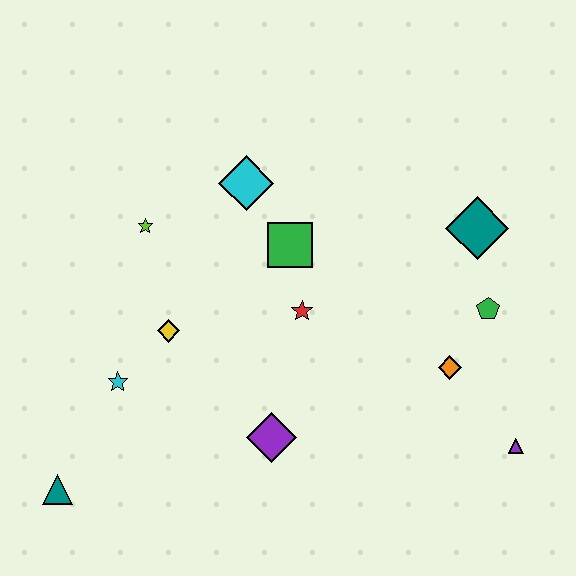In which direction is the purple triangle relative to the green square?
The purple triangle is to the right of the green square.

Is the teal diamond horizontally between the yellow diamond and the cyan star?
No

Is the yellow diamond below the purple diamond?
No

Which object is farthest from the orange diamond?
The teal triangle is farthest from the orange diamond.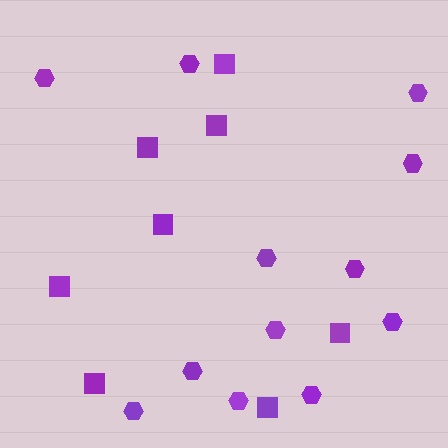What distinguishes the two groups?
There are 2 groups: one group of squares (8) and one group of hexagons (12).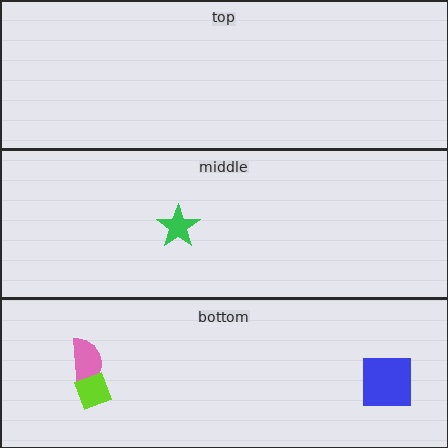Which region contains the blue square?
The bottom region.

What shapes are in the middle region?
The green star.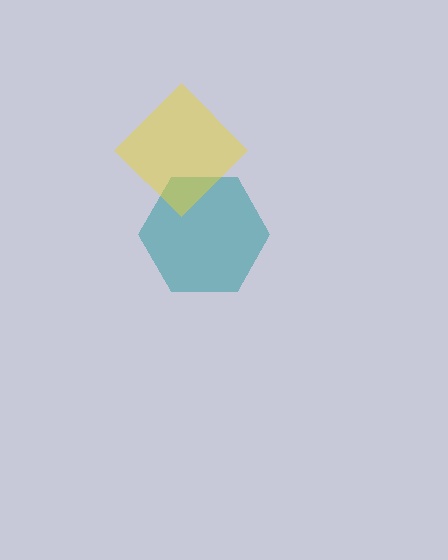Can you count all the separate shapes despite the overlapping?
Yes, there are 2 separate shapes.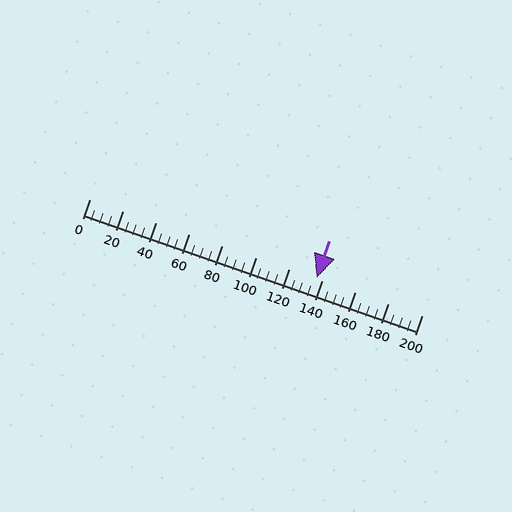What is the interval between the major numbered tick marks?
The major tick marks are spaced 20 units apart.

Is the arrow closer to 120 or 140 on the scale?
The arrow is closer to 140.